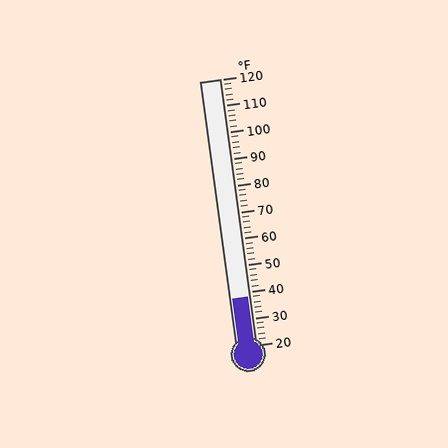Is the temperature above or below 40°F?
The temperature is below 40°F.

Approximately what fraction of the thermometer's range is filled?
The thermometer is filled to approximately 20% of its range.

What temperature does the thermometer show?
The thermometer shows approximately 38°F.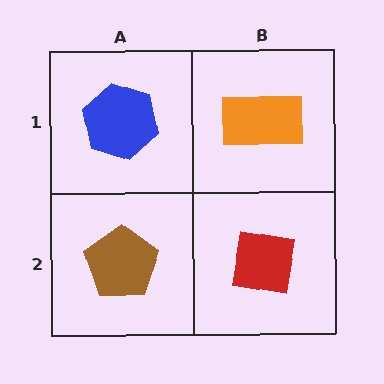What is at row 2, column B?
A red square.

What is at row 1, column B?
An orange rectangle.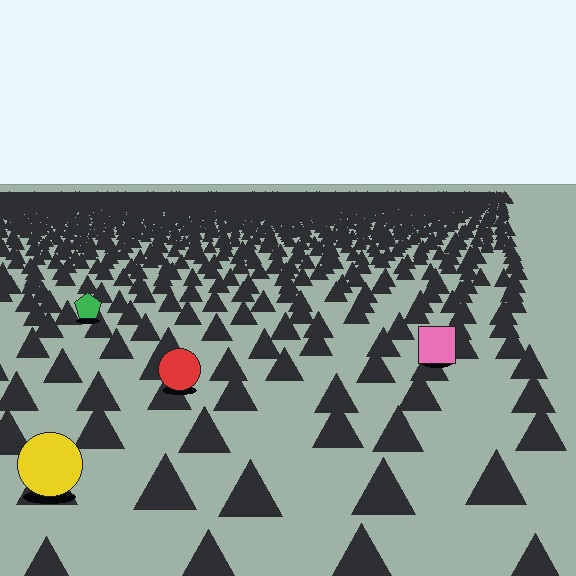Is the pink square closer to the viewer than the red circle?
No. The red circle is closer — you can tell from the texture gradient: the ground texture is coarser near it.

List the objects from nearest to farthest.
From nearest to farthest: the yellow circle, the red circle, the pink square, the green pentagon.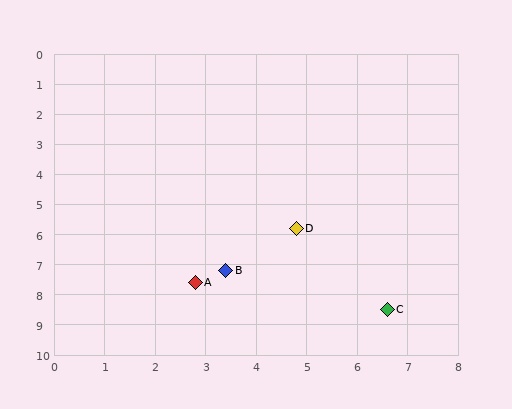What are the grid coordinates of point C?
Point C is at approximately (6.6, 8.5).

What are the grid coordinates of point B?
Point B is at approximately (3.4, 7.2).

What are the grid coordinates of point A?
Point A is at approximately (2.8, 7.6).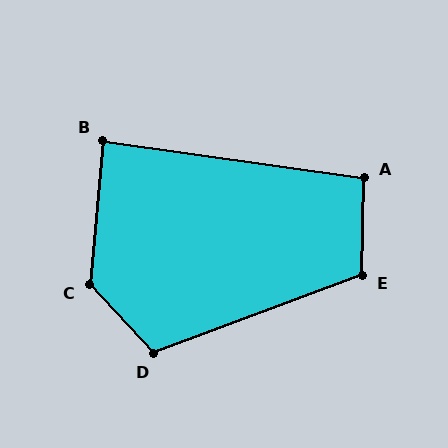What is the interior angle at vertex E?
Approximately 111 degrees (obtuse).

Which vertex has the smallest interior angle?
B, at approximately 87 degrees.